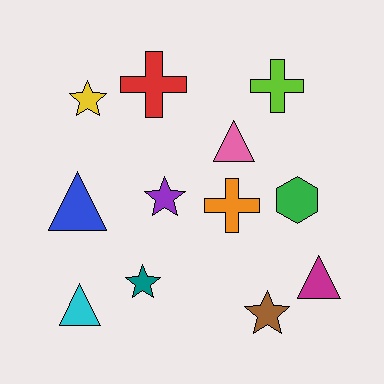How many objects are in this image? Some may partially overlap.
There are 12 objects.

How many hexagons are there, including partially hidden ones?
There is 1 hexagon.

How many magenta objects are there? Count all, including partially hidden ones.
There is 1 magenta object.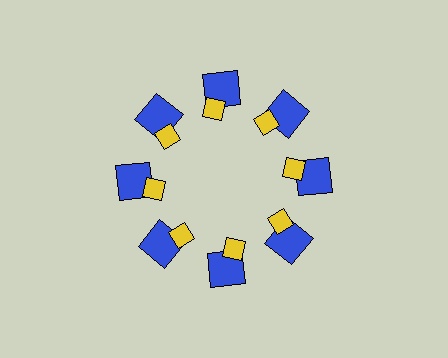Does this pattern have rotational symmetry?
Yes, this pattern has 8-fold rotational symmetry. It looks the same after rotating 45 degrees around the center.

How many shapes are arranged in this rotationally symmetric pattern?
There are 16 shapes, arranged in 8 groups of 2.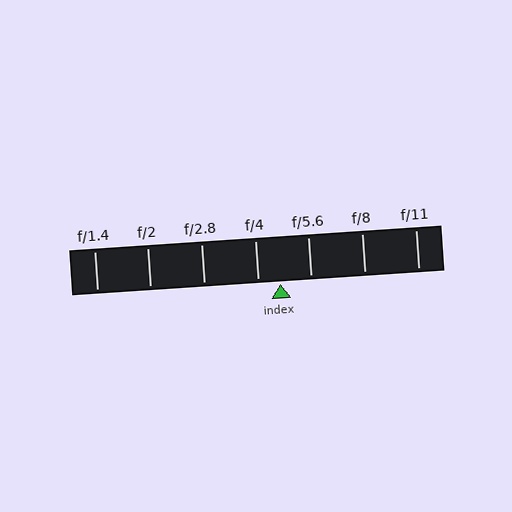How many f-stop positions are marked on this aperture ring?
There are 7 f-stop positions marked.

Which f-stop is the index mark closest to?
The index mark is closest to f/4.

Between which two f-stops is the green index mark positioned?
The index mark is between f/4 and f/5.6.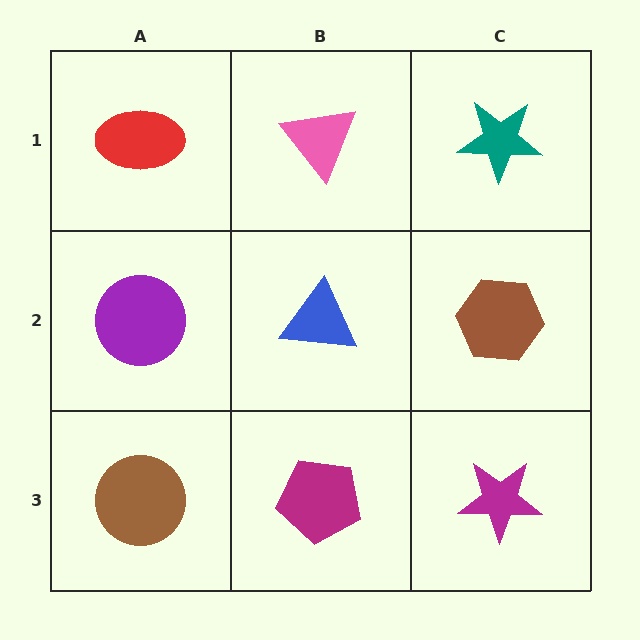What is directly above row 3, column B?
A blue triangle.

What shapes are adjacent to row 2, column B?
A pink triangle (row 1, column B), a magenta pentagon (row 3, column B), a purple circle (row 2, column A), a brown hexagon (row 2, column C).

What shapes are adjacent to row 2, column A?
A red ellipse (row 1, column A), a brown circle (row 3, column A), a blue triangle (row 2, column B).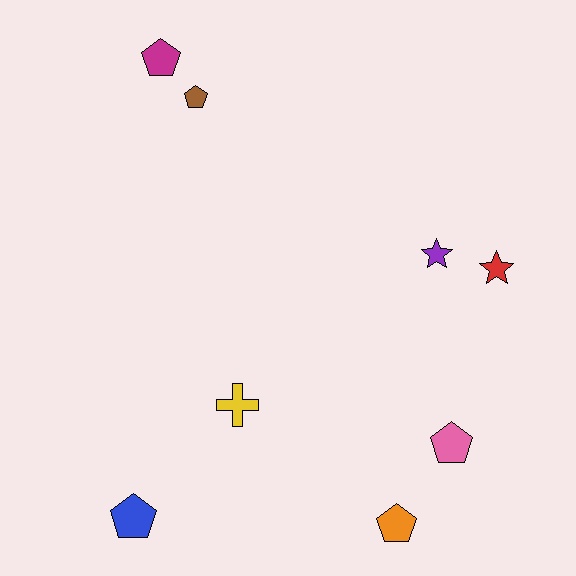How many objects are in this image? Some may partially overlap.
There are 8 objects.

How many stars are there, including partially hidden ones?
There are 2 stars.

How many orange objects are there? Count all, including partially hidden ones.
There is 1 orange object.